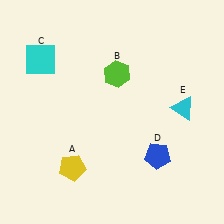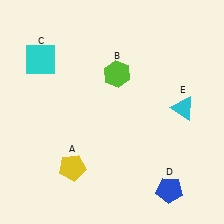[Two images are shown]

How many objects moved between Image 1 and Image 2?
1 object moved between the two images.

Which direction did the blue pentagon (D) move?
The blue pentagon (D) moved down.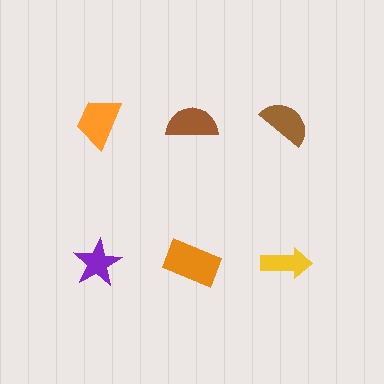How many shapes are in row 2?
3 shapes.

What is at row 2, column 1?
A purple star.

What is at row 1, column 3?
A brown semicircle.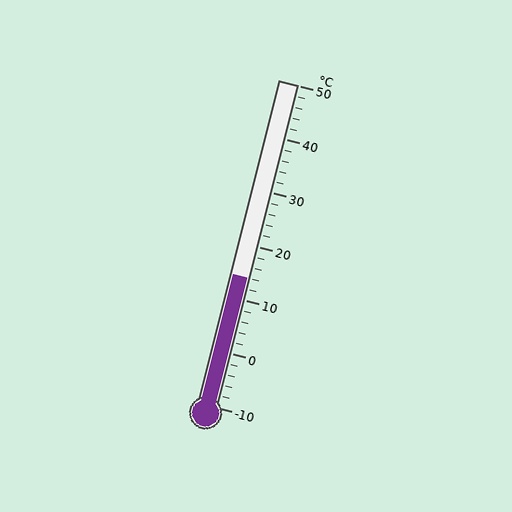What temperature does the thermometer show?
The thermometer shows approximately 14°C.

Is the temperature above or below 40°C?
The temperature is below 40°C.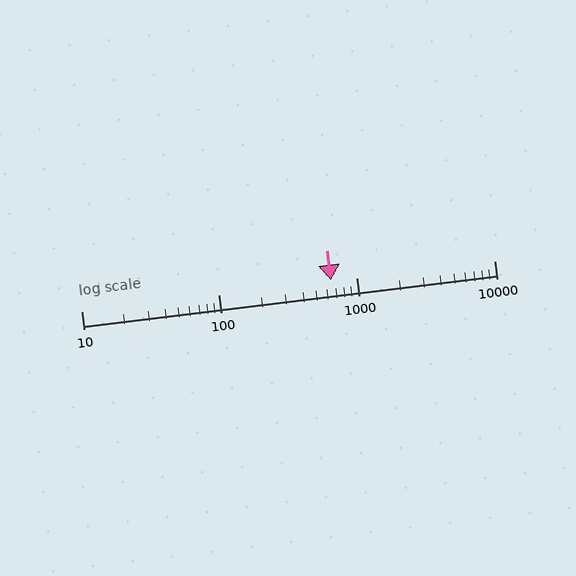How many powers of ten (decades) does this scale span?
The scale spans 3 decades, from 10 to 10000.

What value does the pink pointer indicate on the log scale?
The pointer indicates approximately 650.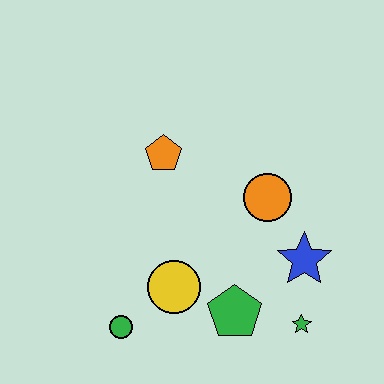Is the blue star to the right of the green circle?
Yes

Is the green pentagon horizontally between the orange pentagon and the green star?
Yes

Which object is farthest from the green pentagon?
The orange pentagon is farthest from the green pentagon.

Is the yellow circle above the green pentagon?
Yes